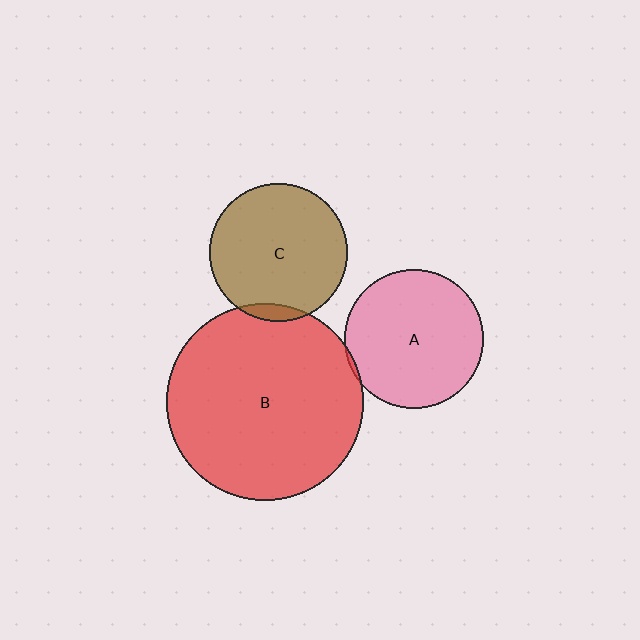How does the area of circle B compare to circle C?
Approximately 2.0 times.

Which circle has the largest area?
Circle B (red).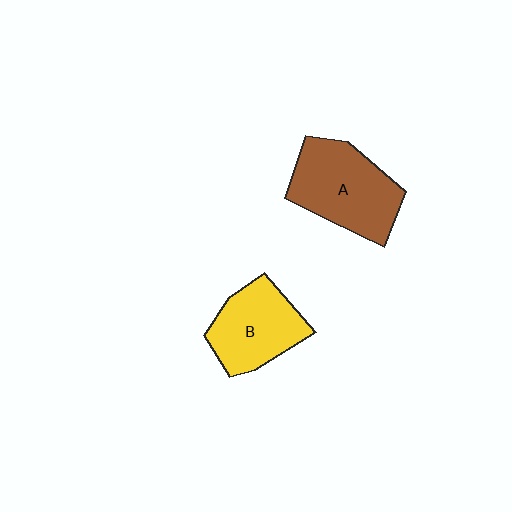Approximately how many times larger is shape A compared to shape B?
Approximately 1.2 times.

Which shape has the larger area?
Shape A (brown).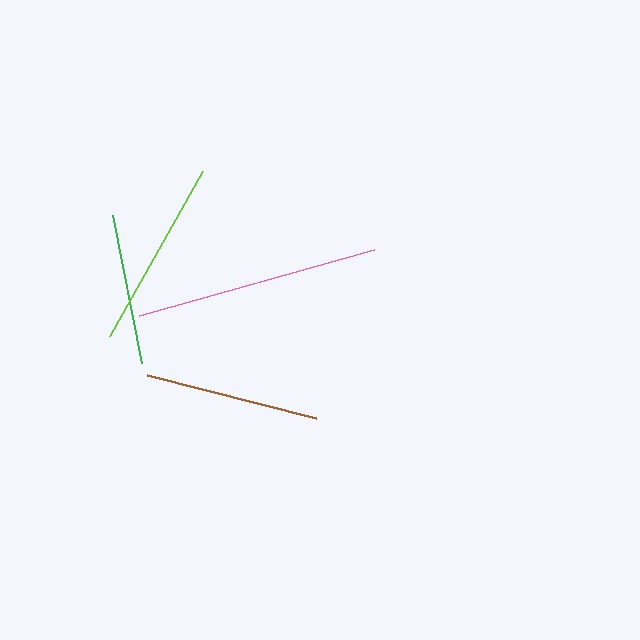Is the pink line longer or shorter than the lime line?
The pink line is longer than the lime line.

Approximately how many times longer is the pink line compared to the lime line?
The pink line is approximately 1.3 times the length of the lime line.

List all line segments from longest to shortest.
From longest to shortest: pink, lime, brown, green.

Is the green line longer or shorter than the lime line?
The lime line is longer than the green line.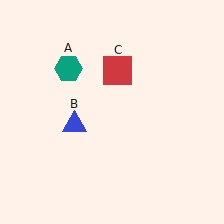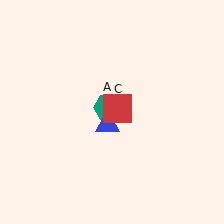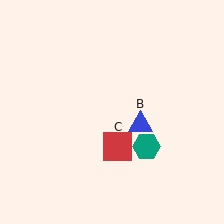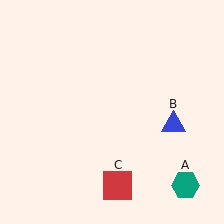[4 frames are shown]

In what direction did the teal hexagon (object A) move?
The teal hexagon (object A) moved down and to the right.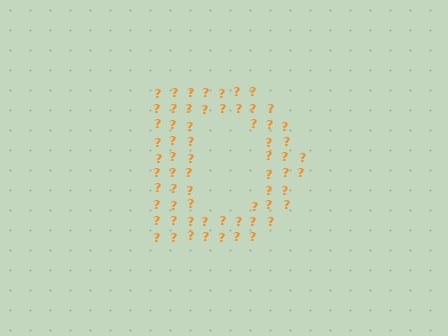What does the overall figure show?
The overall figure shows the letter D.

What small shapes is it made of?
It is made of small question marks.